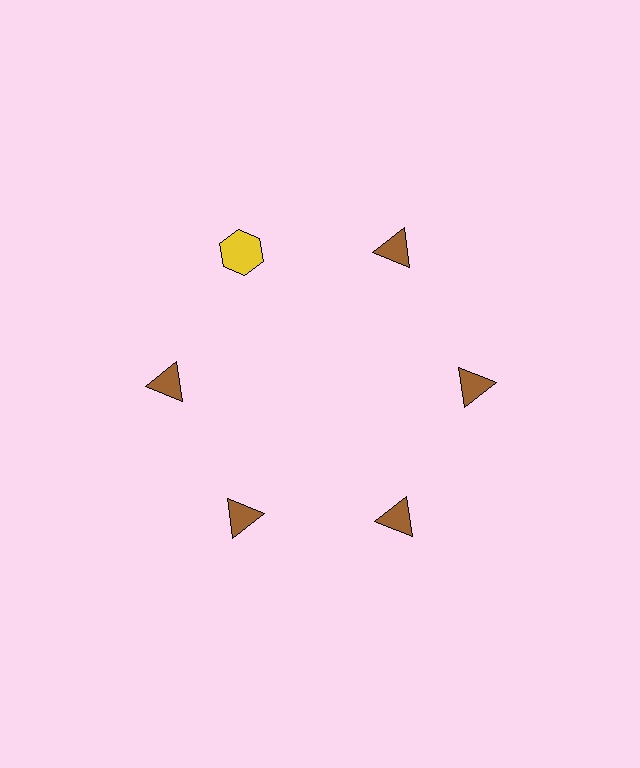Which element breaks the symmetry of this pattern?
The yellow hexagon at roughly the 11 o'clock position breaks the symmetry. All other shapes are brown triangles.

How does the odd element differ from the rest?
It differs in both color (yellow instead of brown) and shape (hexagon instead of triangle).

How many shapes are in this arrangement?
There are 6 shapes arranged in a ring pattern.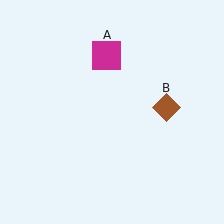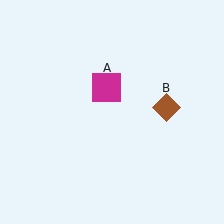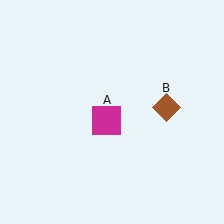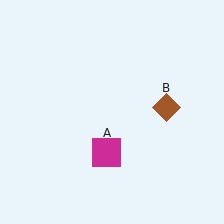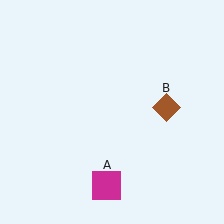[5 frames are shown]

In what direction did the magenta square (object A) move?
The magenta square (object A) moved down.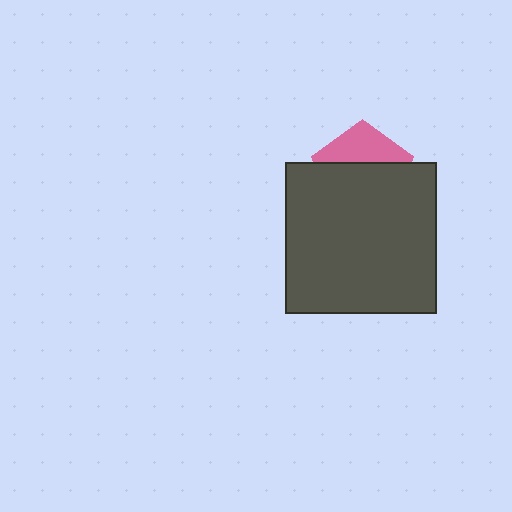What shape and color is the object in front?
The object in front is a dark gray square.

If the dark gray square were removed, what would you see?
You would see the complete pink pentagon.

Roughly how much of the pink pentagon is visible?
A small part of it is visible (roughly 35%).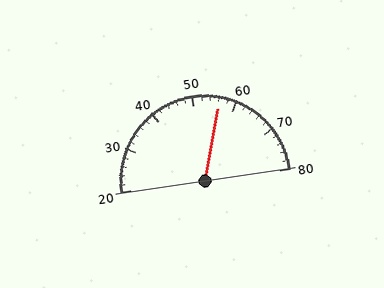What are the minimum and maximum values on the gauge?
The gauge ranges from 20 to 80.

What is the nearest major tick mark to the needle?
The nearest major tick mark is 60.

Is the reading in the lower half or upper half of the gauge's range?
The reading is in the upper half of the range (20 to 80).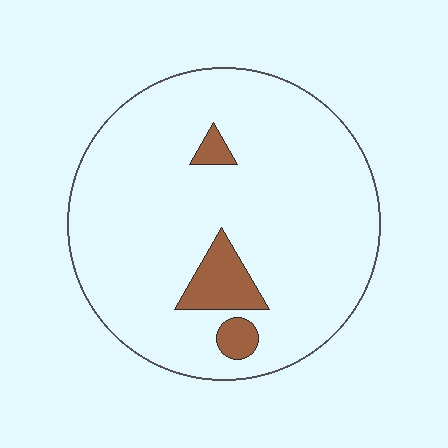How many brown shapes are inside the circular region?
3.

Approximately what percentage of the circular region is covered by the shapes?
Approximately 10%.